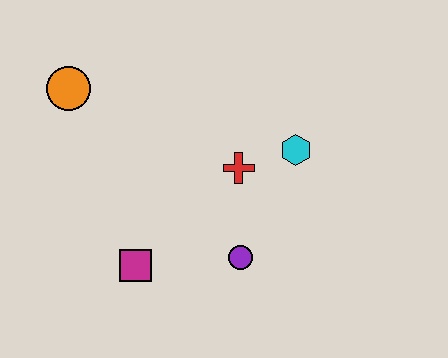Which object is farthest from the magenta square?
The cyan hexagon is farthest from the magenta square.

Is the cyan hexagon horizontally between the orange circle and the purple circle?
No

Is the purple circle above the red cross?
No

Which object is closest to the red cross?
The cyan hexagon is closest to the red cross.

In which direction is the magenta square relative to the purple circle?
The magenta square is to the left of the purple circle.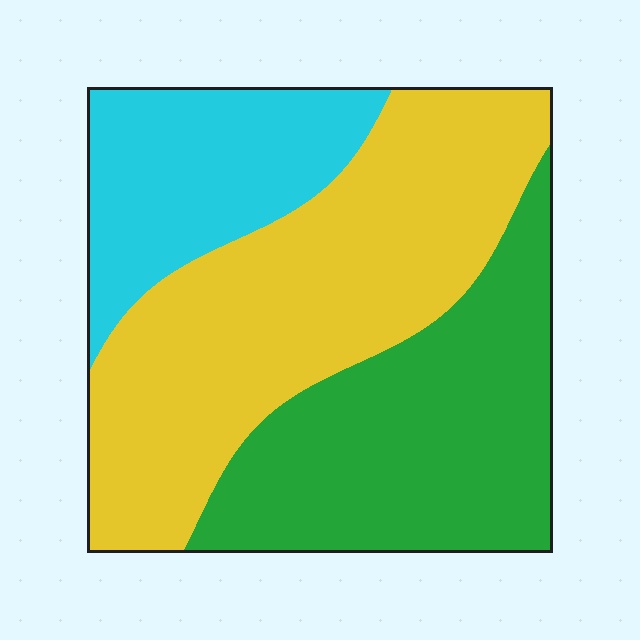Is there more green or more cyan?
Green.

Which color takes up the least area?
Cyan, at roughly 20%.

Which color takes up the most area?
Yellow, at roughly 45%.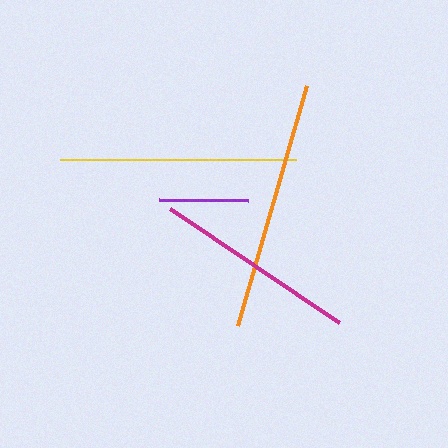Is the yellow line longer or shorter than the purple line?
The yellow line is longer than the purple line.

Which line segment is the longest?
The orange line is the longest at approximately 250 pixels.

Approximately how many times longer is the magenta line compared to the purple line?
The magenta line is approximately 2.3 times the length of the purple line.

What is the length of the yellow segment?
The yellow segment is approximately 236 pixels long.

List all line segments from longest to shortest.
From longest to shortest: orange, yellow, magenta, purple.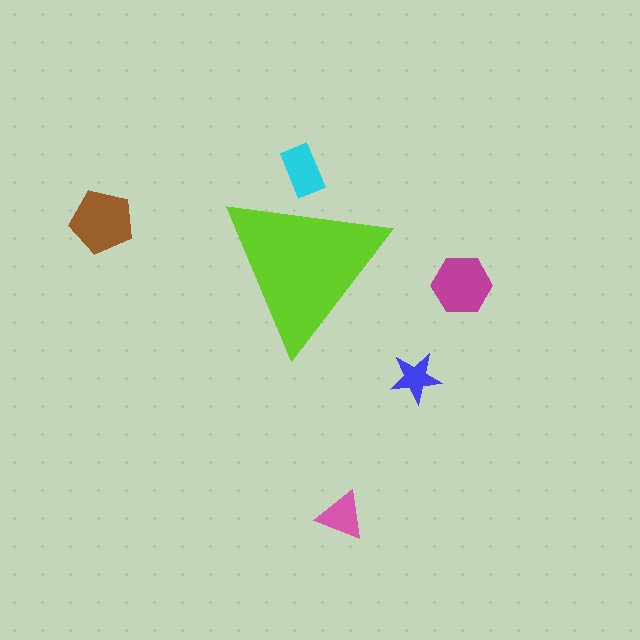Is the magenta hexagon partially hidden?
No, the magenta hexagon is fully visible.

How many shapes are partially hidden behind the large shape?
1 shape is partially hidden.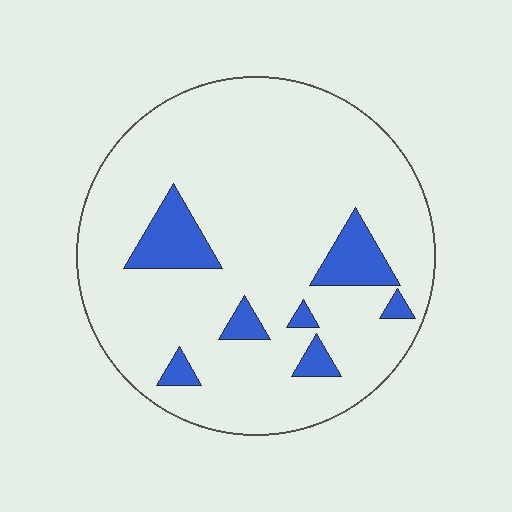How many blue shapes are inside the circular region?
7.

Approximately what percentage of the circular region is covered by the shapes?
Approximately 10%.